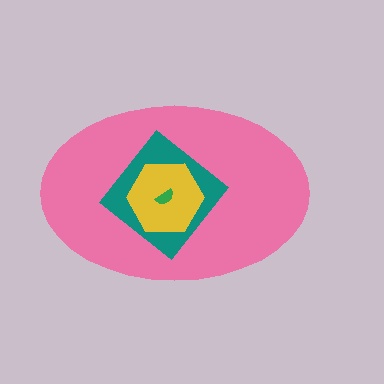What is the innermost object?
The green semicircle.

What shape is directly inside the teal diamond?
The yellow hexagon.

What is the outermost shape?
The pink ellipse.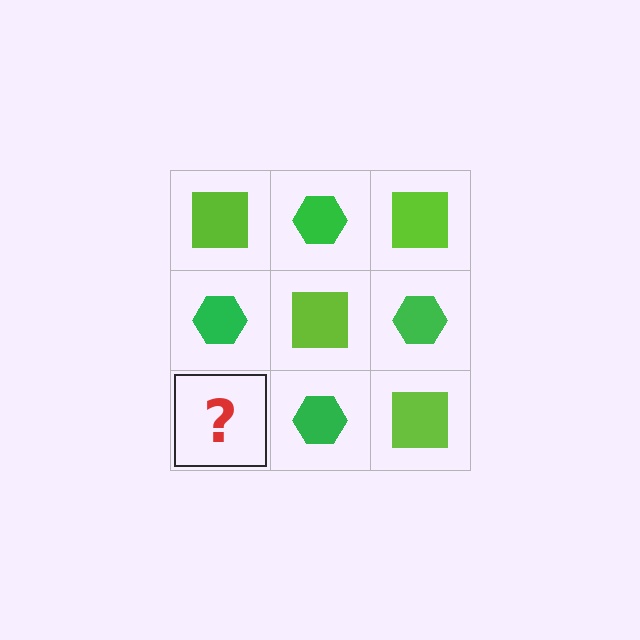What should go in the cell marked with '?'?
The missing cell should contain a lime square.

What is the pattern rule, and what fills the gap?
The rule is that it alternates lime square and green hexagon in a checkerboard pattern. The gap should be filled with a lime square.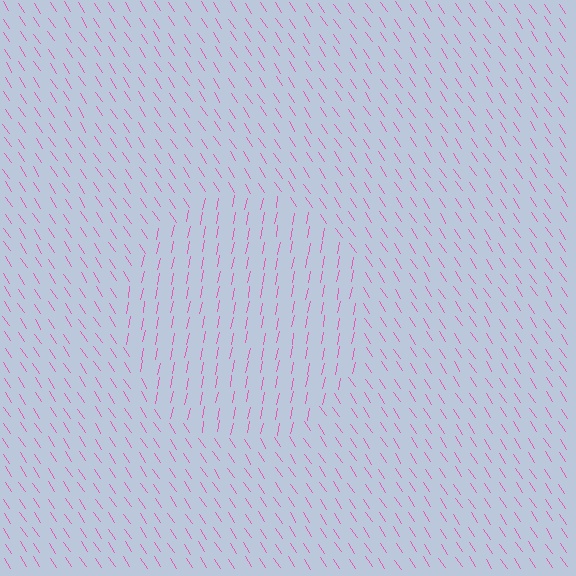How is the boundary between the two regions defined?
The boundary is defined purely by a change in line orientation (approximately 45 degrees difference). All lines are the same color and thickness.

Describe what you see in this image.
The image is filled with small pink line segments. A circle region in the image has lines oriented differently from the surrounding lines, creating a visible texture boundary.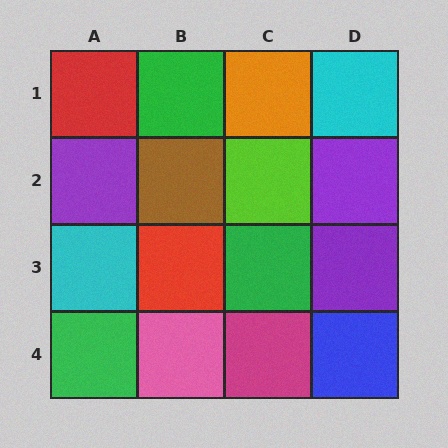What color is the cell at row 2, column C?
Lime.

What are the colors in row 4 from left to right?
Green, pink, magenta, blue.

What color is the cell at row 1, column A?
Red.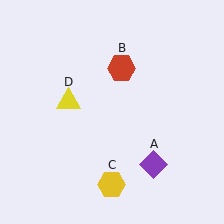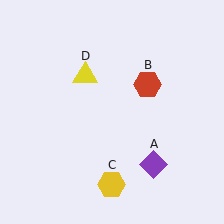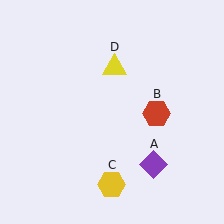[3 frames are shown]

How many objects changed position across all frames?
2 objects changed position: red hexagon (object B), yellow triangle (object D).